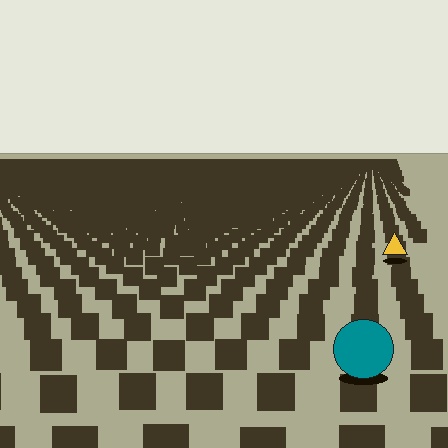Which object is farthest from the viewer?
The yellow triangle is farthest from the viewer. It appears smaller and the ground texture around it is denser.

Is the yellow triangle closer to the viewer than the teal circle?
No. The teal circle is closer — you can tell from the texture gradient: the ground texture is coarser near it.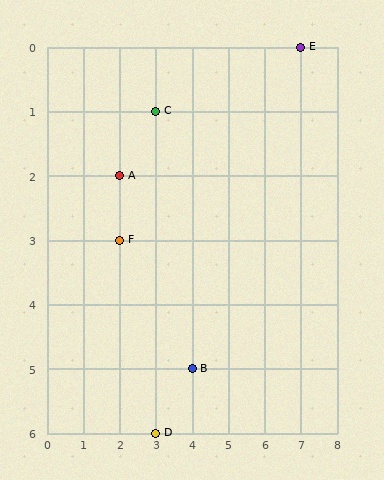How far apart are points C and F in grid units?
Points C and F are 1 column and 2 rows apart (about 2.2 grid units diagonally).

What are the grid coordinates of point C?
Point C is at grid coordinates (3, 1).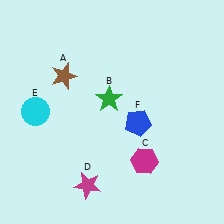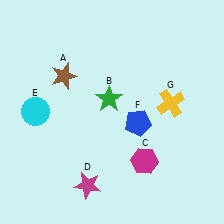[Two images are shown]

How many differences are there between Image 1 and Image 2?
There is 1 difference between the two images.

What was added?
A yellow cross (G) was added in Image 2.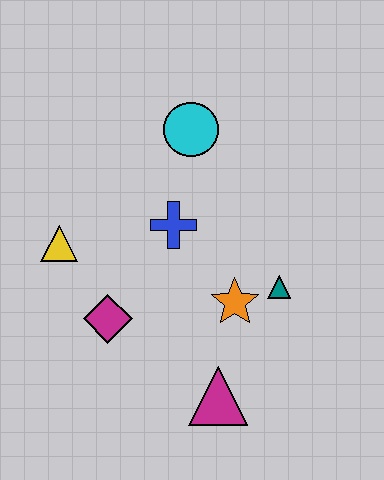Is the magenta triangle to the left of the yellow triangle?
No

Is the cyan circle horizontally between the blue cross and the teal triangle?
Yes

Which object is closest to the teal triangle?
The orange star is closest to the teal triangle.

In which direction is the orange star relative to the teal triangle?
The orange star is to the left of the teal triangle.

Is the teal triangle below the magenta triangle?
No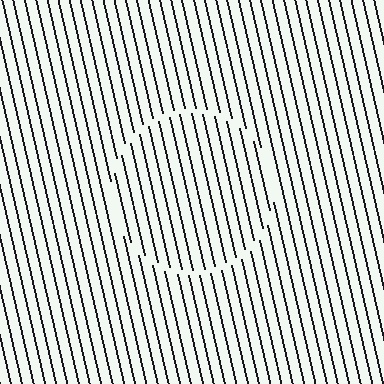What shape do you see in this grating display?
An illusory circle. The interior of the shape contains the same grating, shifted by half a period — the contour is defined by the phase discontinuity where line-ends from the inner and outer gratings abut.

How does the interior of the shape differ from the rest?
The interior of the shape contains the same grating, shifted by half a period — the contour is defined by the phase discontinuity where line-ends from the inner and outer gratings abut.